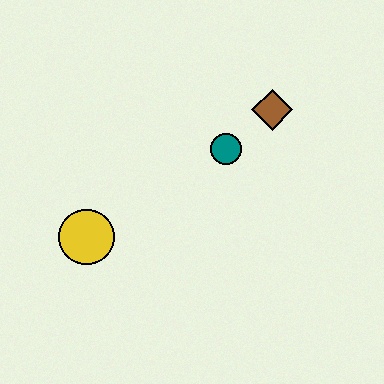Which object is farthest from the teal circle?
The yellow circle is farthest from the teal circle.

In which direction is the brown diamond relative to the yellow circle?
The brown diamond is to the right of the yellow circle.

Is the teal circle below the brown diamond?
Yes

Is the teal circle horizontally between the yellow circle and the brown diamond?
Yes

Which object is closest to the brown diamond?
The teal circle is closest to the brown diamond.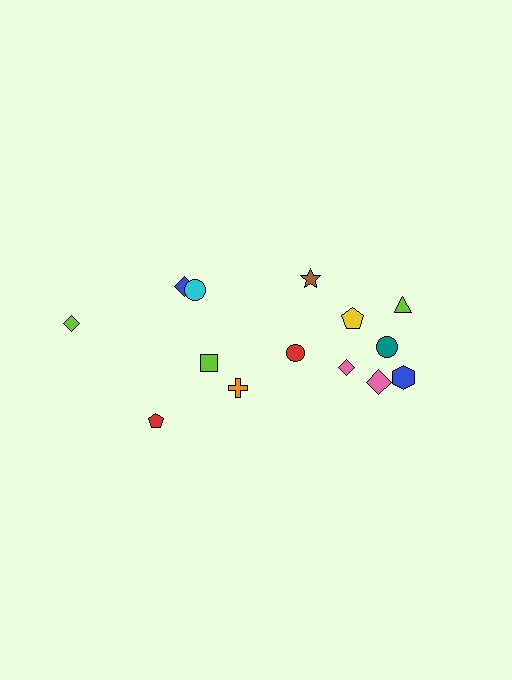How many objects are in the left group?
There are 6 objects.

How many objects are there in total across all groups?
There are 14 objects.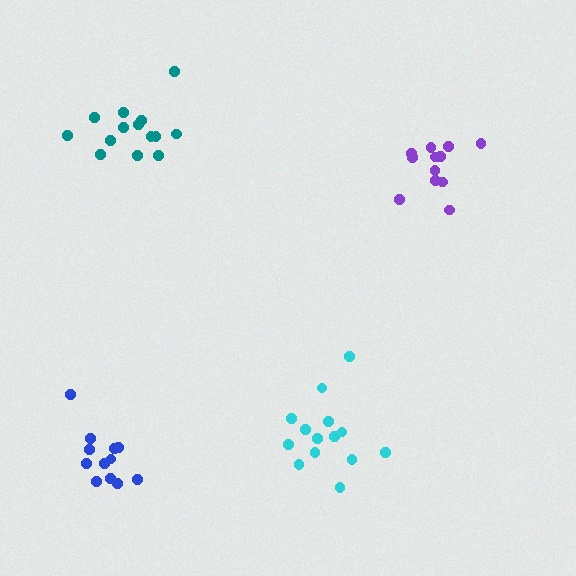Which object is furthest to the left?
The blue cluster is leftmost.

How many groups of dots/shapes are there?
There are 4 groups.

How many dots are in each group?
Group 1: 12 dots, Group 2: 12 dots, Group 3: 14 dots, Group 4: 14 dots (52 total).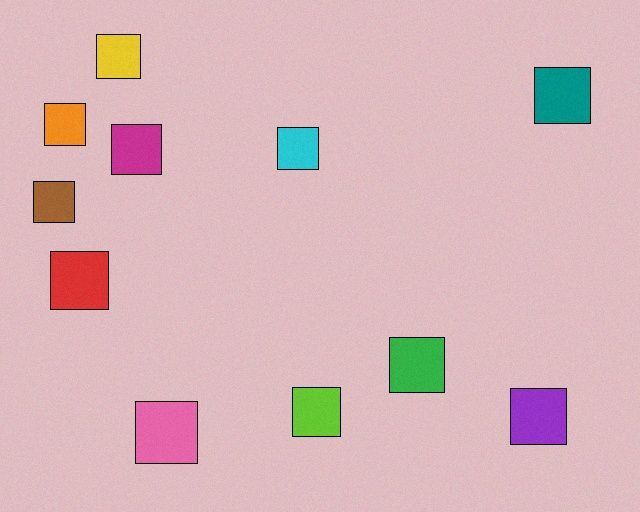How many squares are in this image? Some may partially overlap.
There are 11 squares.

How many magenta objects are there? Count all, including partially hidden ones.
There is 1 magenta object.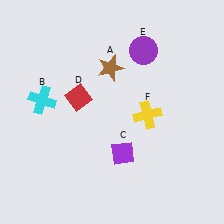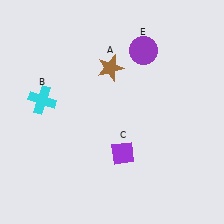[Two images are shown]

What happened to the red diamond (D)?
The red diamond (D) was removed in Image 2. It was in the top-left area of Image 1.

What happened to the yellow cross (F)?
The yellow cross (F) was removed in Image 2. It was in the bottom-right area of Image 1.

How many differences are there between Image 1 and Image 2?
There are 2 differences between the two images.